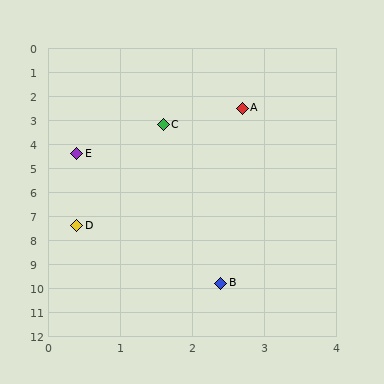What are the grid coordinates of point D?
Point D is at approximately (0.4, 7.4).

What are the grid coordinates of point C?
Point C is at approximately (1.6, 3.2).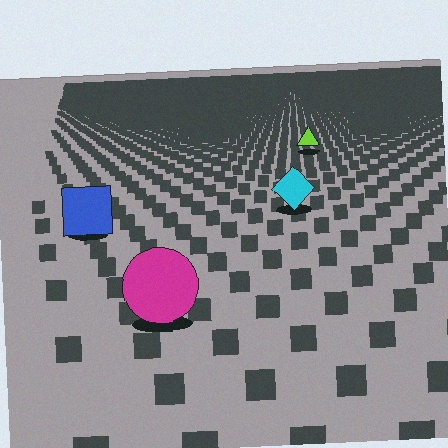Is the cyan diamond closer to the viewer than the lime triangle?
Yes. The cyan diamond is closer — you can tell from the texture gradient: the ground texture is coarser near it.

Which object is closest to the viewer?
The magenta circle is closest. The texture marks near it are larger and more spread out.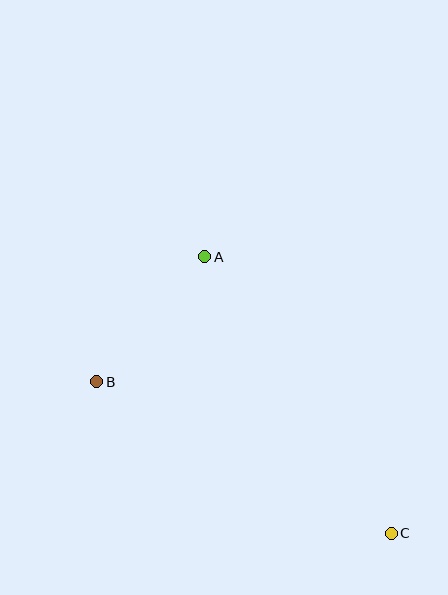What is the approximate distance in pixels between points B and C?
The distance between B and C is approximately 331 pixels.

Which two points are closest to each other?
Points A and B are closest to each other.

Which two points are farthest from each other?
Points A and C are farthest from each other.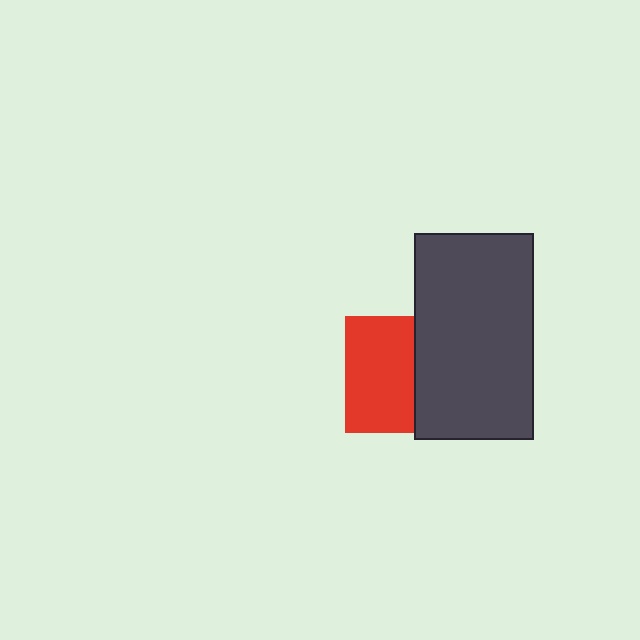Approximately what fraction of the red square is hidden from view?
Roughly 41% of the red square is hidden behind the dark gray rectangle.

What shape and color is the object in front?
The object in front is a dark gray rectangle.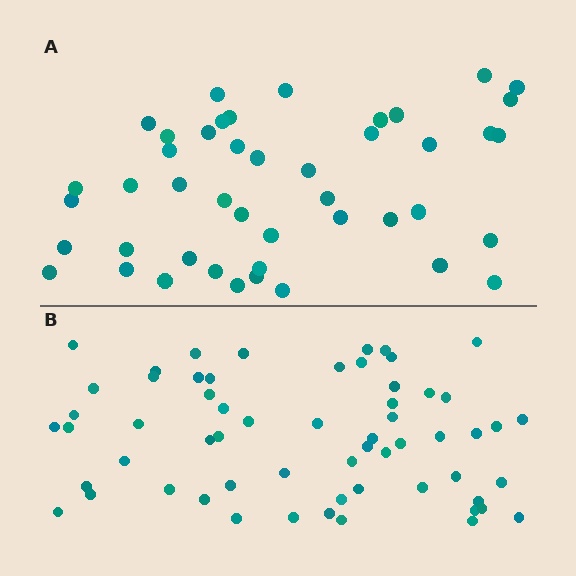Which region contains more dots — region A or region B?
Region B (the bottom region) has more dots.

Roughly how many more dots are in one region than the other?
Region B has approximately 15 more dots than region A.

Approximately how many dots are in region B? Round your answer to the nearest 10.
About 60 dots.